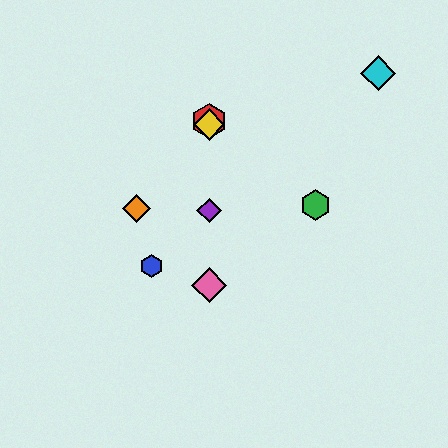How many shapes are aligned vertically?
4 shapes (the red hexagon, the yellow diamond, the purple diamond, the pink diamond) are aligned vertically.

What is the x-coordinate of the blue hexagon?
The blue hexagon is at x≈151.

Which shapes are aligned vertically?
The red hexagon, the yellow diamond, the purple diamond, the pink diamond are aligned vertically.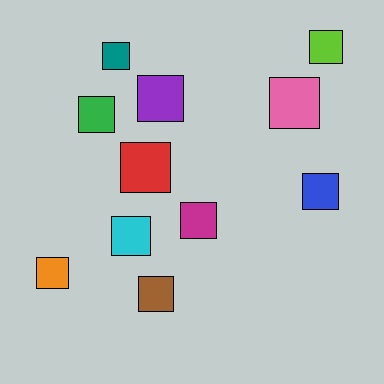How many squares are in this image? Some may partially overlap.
There are 11 squares.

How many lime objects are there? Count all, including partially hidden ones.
There is 1 lime object.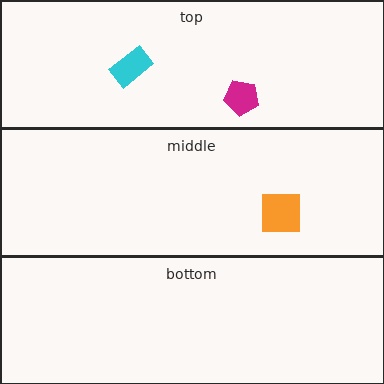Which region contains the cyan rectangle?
The top region.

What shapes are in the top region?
The cyan rectangle, the magenta pentagon.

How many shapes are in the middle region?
1.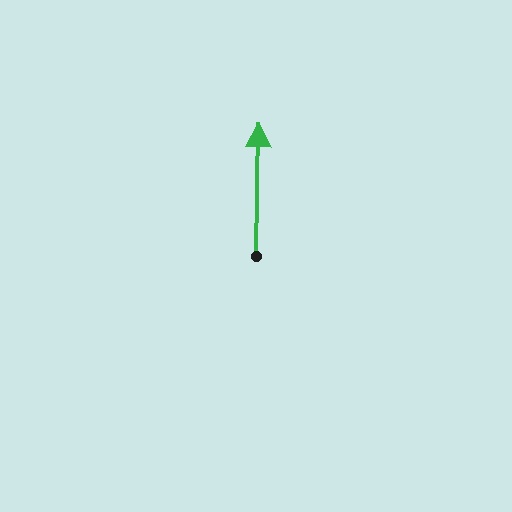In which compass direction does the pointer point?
North.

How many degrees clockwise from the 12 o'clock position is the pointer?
Approximately 1 degrees.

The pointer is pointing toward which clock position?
Roughly 12 o'clock.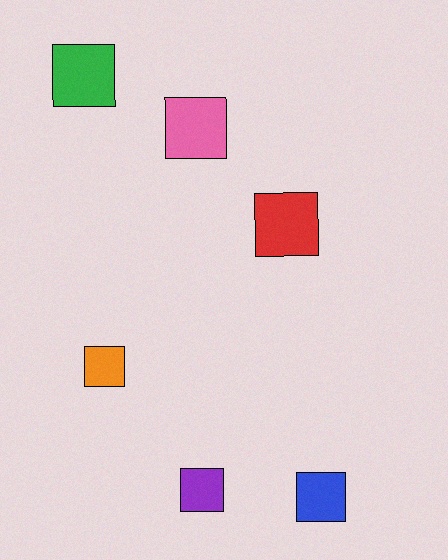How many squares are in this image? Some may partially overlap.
There are 6 squares.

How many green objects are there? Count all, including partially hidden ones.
There is 1 green object.